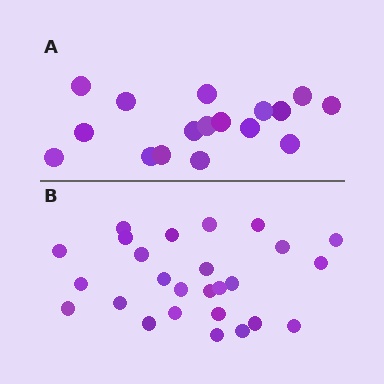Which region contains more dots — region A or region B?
Region B (the bottom region) has more dots.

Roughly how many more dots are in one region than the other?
Region B has roughly 8 or so more dots than region A.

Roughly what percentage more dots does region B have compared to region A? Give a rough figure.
About 55% more.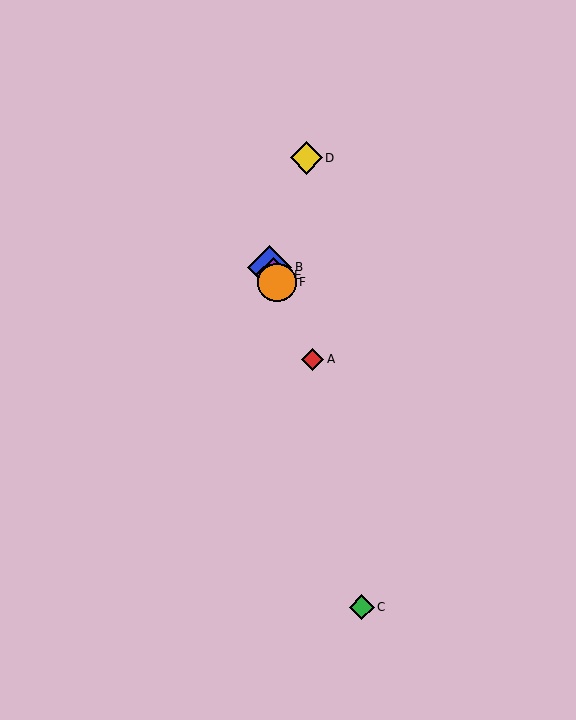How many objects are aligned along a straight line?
4 objects (A, B, E, F) are aligned along a straight line.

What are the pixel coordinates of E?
Object E is at (273, 275).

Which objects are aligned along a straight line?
Objects A, B, E, F are aligned along a straight line.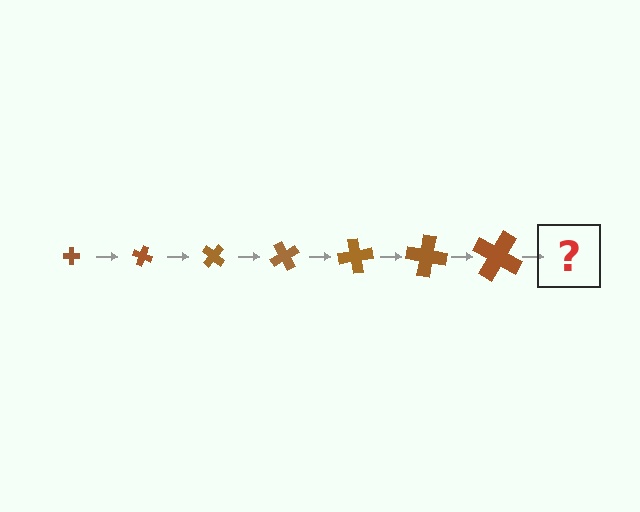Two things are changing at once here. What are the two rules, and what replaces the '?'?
The two rules are that the cross grows larger each step and it rotates 20 degrees each step. The '?' should be a cross, larger than the previous one and rotated 140 degrees from the start.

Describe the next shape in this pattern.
It should be a cross, larger than the previous one and rotated 140 degrees from the start.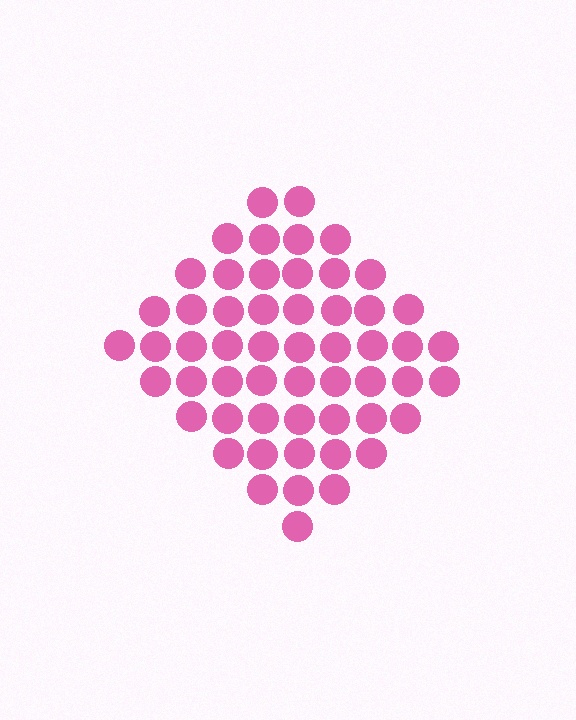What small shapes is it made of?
It is made of small circles.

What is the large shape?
The large shape is a diamond.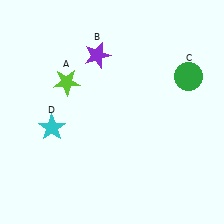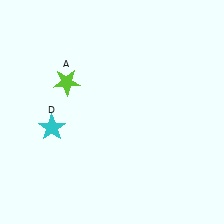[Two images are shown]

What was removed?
The purple star (B), the green circle (C) were removed in Image 2.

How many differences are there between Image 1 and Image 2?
There are 2 differences between the two images.